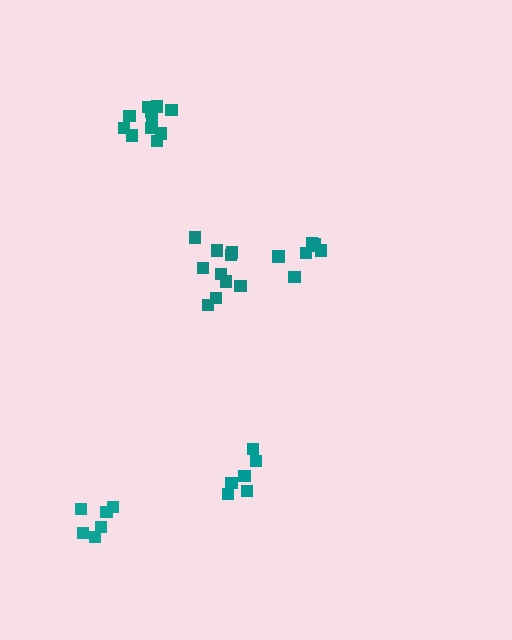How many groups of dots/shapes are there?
There are 5 groups.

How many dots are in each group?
Group 1: 10 dots, Group 2: 6 dots, Group 3: 11 dots, Group 4: 7 dots, Group 5: 6 dots (40 total).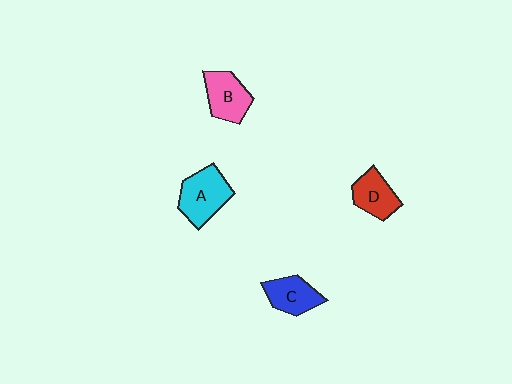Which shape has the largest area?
Shape A (cyan).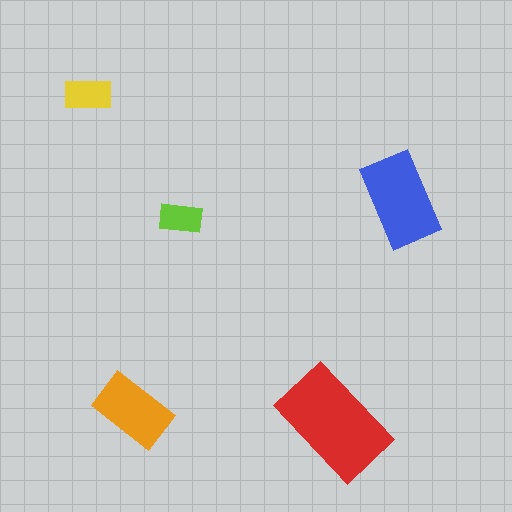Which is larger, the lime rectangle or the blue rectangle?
The blue one.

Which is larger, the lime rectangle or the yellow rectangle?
The yellow one.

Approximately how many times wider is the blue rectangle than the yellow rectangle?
About 2 times wider.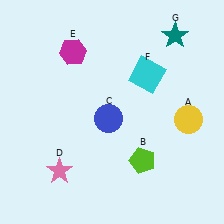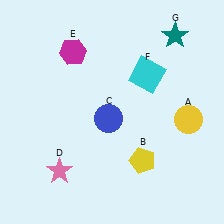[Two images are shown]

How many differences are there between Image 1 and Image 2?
There is 1 difference between the two images.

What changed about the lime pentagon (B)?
In Image 1, B is lime. In Image 2, it changed to yellow.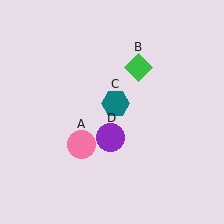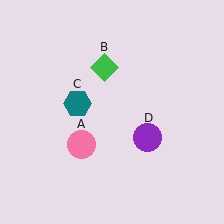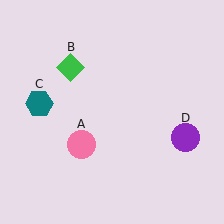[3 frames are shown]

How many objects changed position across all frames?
3 objects changed position: green diamond (object B), teal hexagon (object C), purple circle (object D).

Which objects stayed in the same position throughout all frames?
Pink circle (object A) remained stationary.